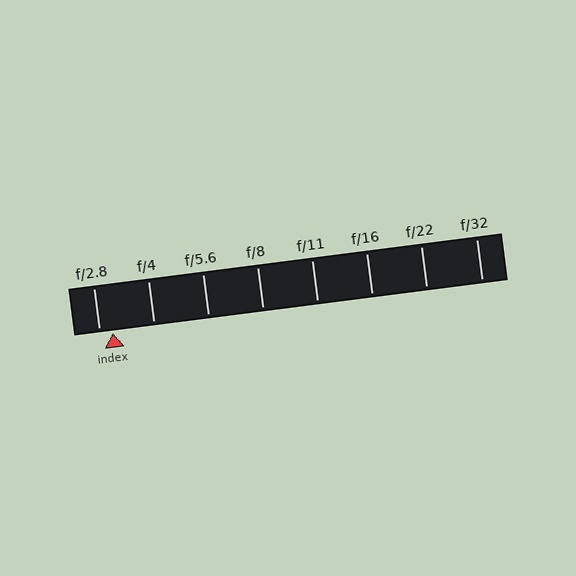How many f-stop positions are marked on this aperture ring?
There are 8 f-stop positions marked.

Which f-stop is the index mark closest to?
The index mark is closest to f/2.8.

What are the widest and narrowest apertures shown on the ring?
The widest aperture shown is f/2.8 and the narrowest is f/32.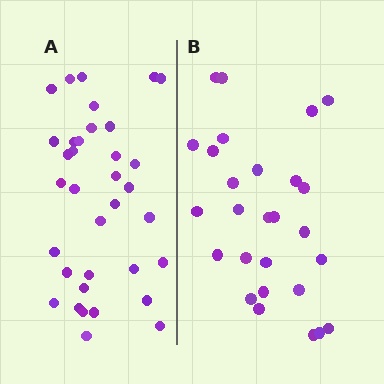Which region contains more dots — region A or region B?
Region A (the left region) has more dots.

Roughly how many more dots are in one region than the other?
Region A has roughly 8 or so more dots than region B.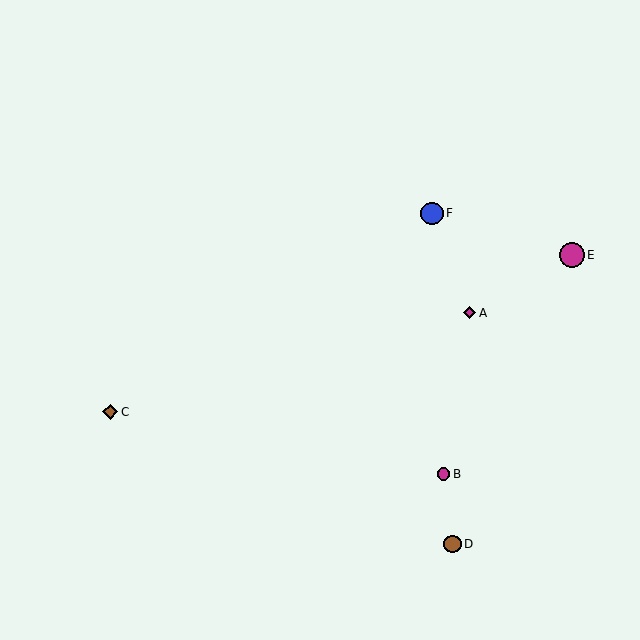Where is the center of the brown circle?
The center of the brown circle is at (452, 544).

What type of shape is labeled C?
Shape C is a brown diamond.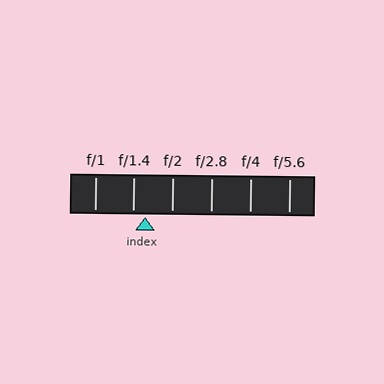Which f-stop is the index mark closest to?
The index mark is closest to f/1.4.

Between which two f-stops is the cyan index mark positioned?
The index mark is between f/1.4 and f/2.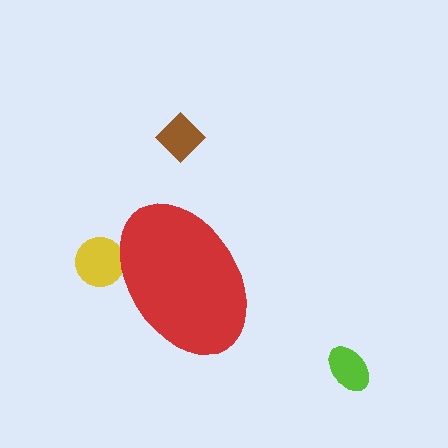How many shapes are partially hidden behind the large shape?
1 shape is partially hidden.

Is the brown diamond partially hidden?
No, the brown diamond is fully visible.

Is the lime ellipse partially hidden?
No, the lime ellipse is fully visible.